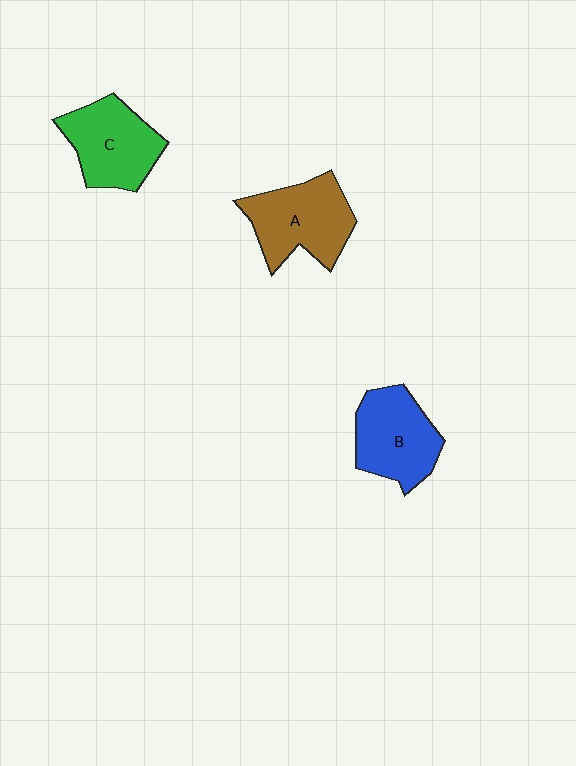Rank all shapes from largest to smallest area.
From largest to smallest: A (brown), C (green), B (blue).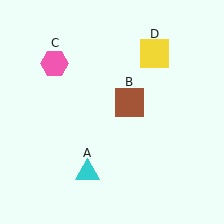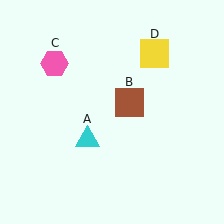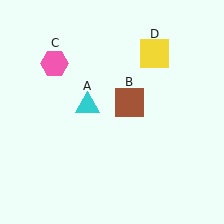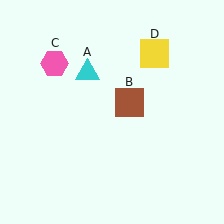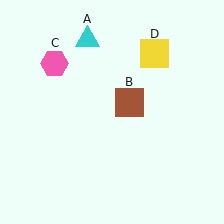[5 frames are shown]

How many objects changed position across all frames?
1 object changed position: cyan triangle (object A).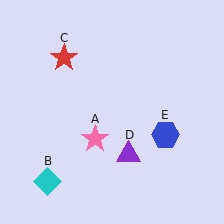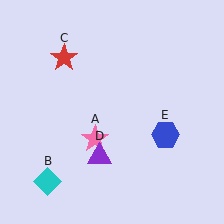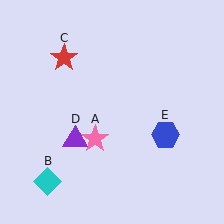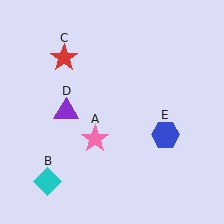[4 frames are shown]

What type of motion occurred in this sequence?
The purple triangle (object D) rotated clockwise around the center of the scene.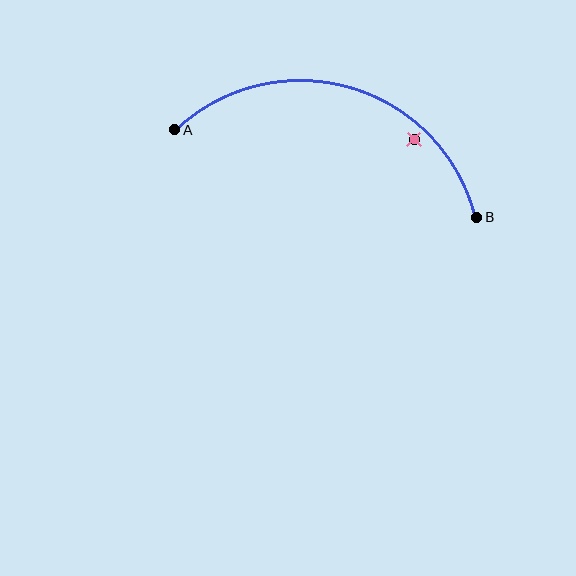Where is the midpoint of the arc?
The arc midpoint is the point on the curve farthest from the straight line joining A and B. It sits above that line.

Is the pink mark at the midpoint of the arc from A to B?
No — the pink mark does not lie on the arc at all. It sits slightly inside the curve.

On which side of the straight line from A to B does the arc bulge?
The arc bulges above the straight line connecting A and B.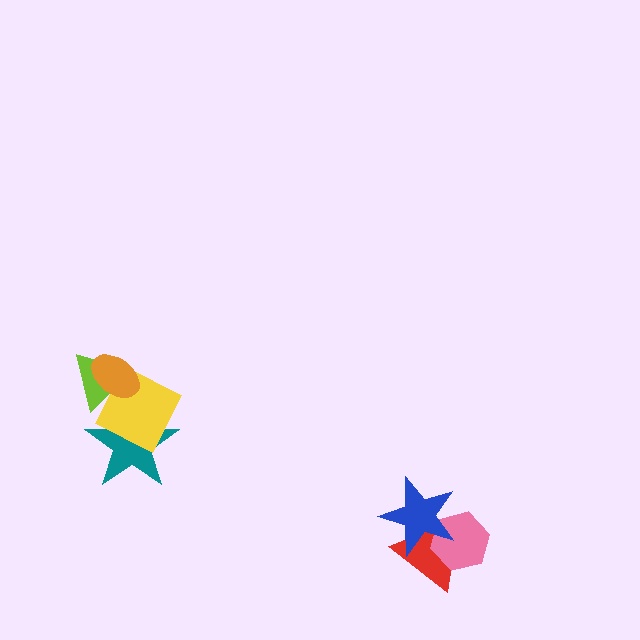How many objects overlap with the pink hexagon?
2 objects overlap with the pink hexagon.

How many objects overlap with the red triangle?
2 objects overlap with the red triangle.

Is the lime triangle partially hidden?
Yes, it is partially covered by another shape.